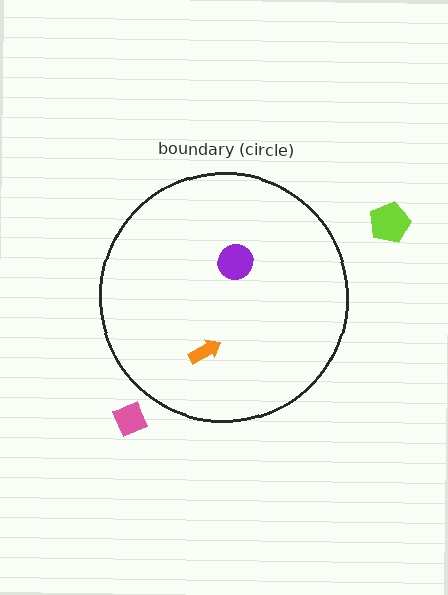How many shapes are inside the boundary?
2 inside, 2 outside.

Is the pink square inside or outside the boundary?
Outside.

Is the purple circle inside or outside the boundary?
Inside.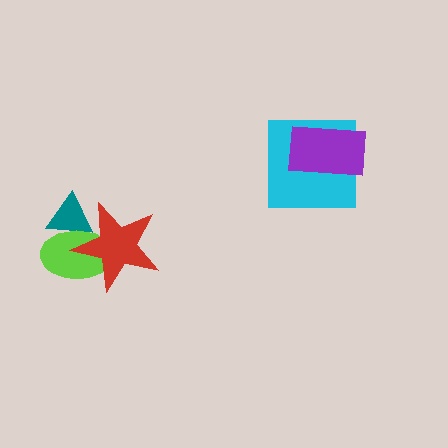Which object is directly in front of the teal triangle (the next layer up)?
The lime ellipse is directly in front of the teal triangle.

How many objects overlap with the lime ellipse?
2 objects overlap with the lime ellipse.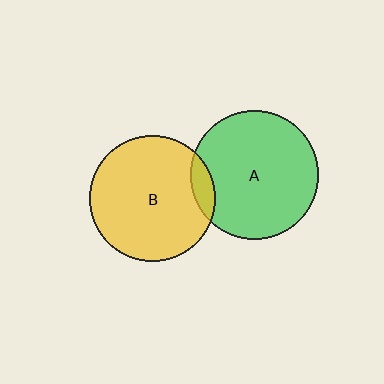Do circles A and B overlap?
Yes.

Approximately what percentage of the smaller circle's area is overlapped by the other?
Approximately 10%.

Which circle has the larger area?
Circle A (green).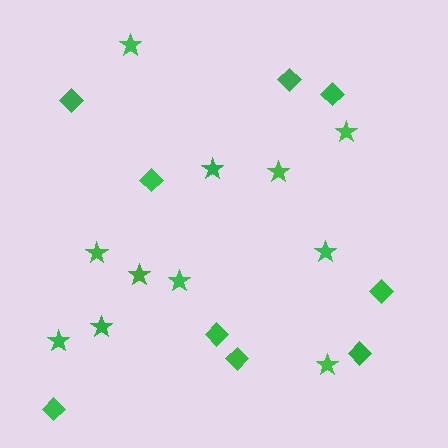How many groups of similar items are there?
There are 2 groups: one group of stars (11) and one group of diamonds (9).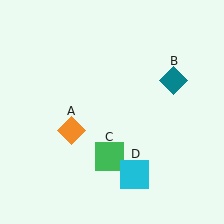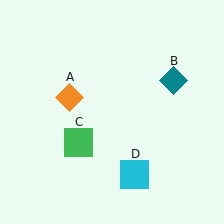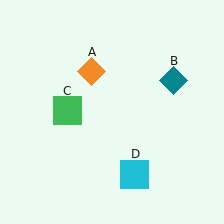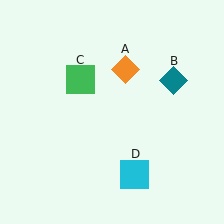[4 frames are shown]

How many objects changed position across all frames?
2 objects changed position: orange diamond (object A), green square (object C).